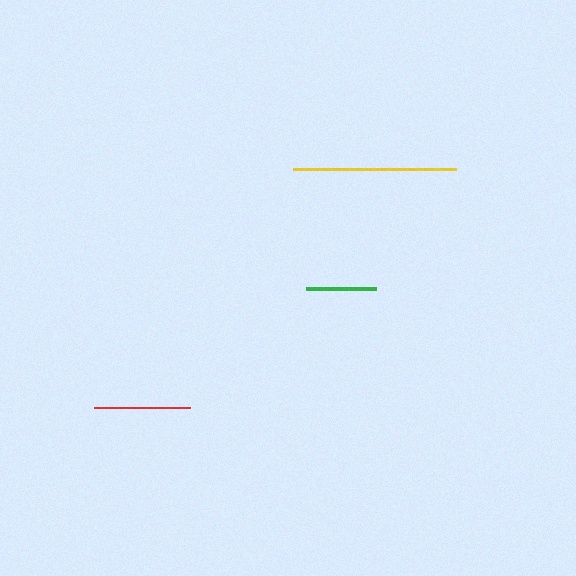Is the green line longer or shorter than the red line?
The red line is longer than the green line.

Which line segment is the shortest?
The green line is the shortest at approximately 70 pixels.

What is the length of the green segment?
The green segment is approximately 70 pixels long.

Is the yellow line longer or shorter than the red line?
The yellow line is longer than the red line.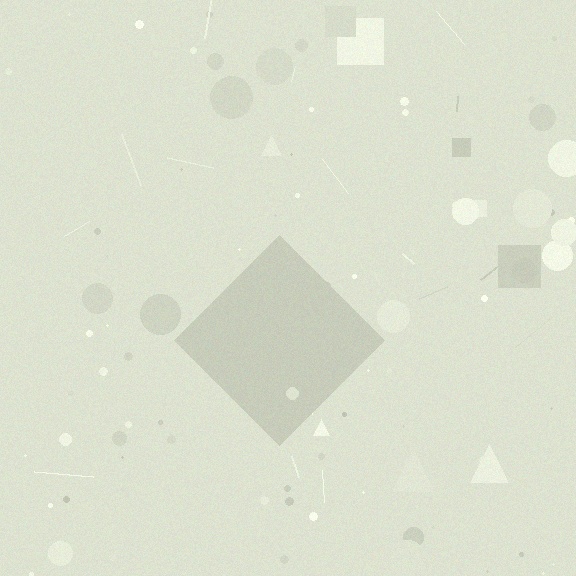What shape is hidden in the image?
A diamond is hidden in the image.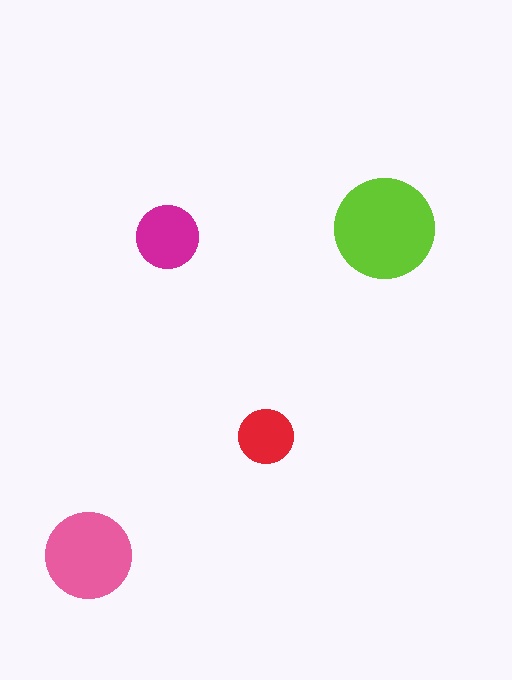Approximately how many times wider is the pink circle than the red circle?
About 1.5 times wider.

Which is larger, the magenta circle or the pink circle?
The pink one.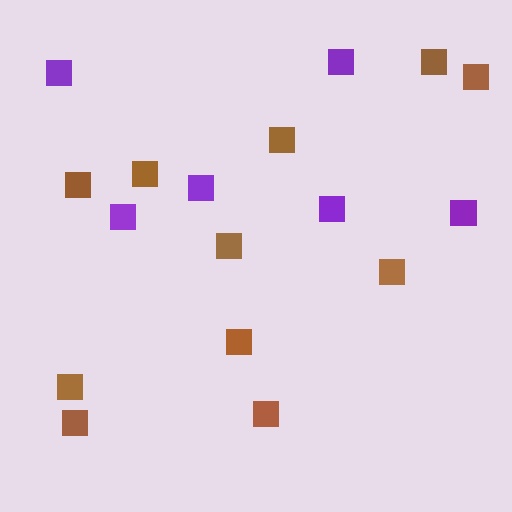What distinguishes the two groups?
There are 2 groups: one group of purple squares (6) and one group of brown squares (11).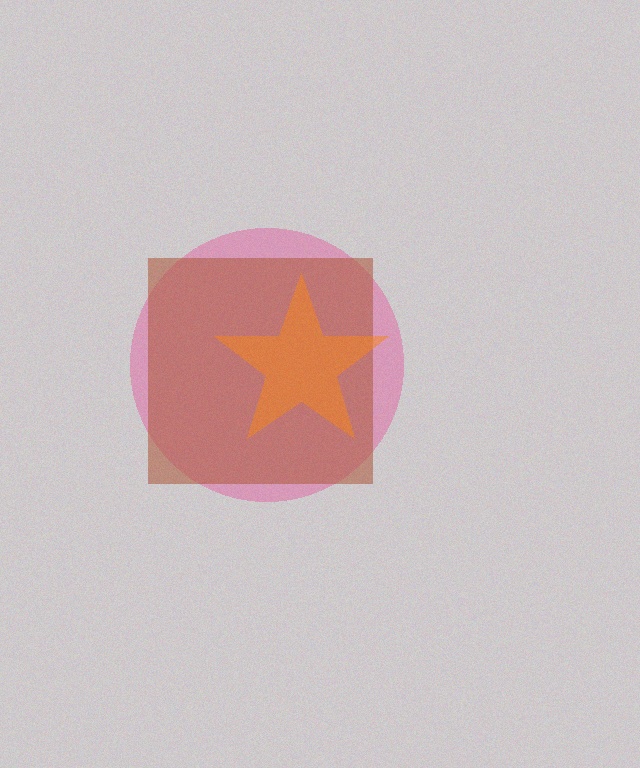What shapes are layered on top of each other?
The layered shapes are: a pink circle, a brown square, an orange star.